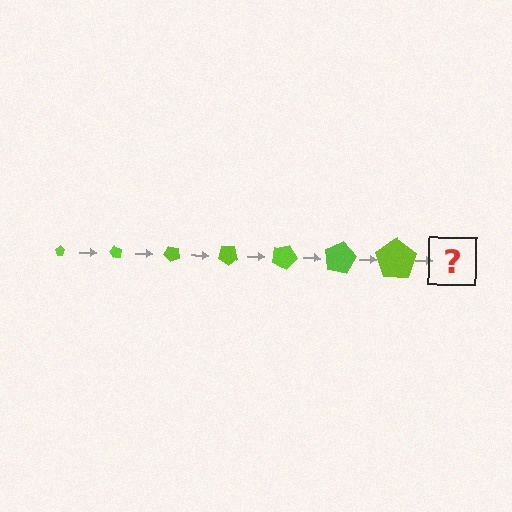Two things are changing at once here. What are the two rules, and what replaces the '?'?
The two rules are that the pentagon grows larger each step and it rotates 60 degrees each step. The '?' should be a pentagon, larger than the previous one and rotated 420 degrees from the start.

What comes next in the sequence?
The next element should be a pentagon, larger than the previous one and rotated 420 degrees from the start.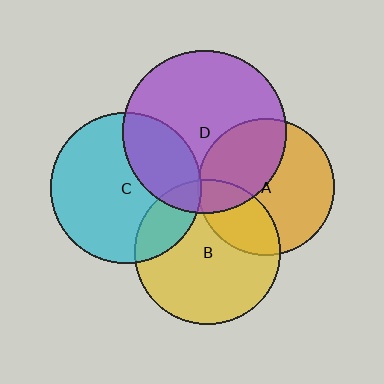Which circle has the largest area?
Circle D (purple).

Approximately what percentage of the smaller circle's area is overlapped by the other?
Approximately 15%.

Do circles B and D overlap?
Yes.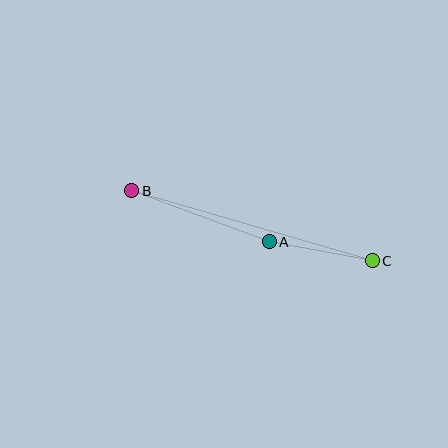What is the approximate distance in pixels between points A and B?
The distance between A and B is approximately 147 pixels.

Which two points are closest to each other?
Points A and C are closest to each other.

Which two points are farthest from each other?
Points B and C are farthest from each other.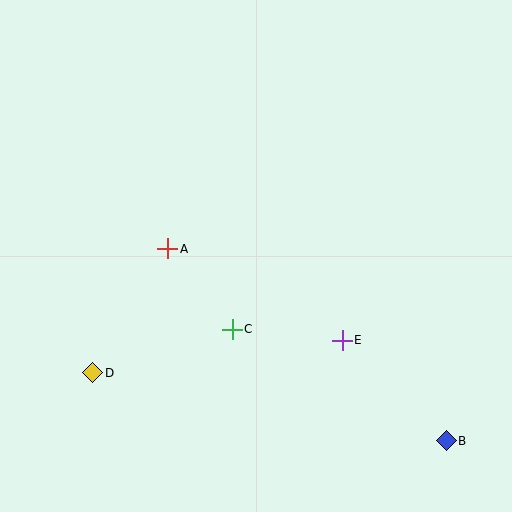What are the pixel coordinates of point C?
Point C is at (232, 329).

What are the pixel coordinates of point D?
Point D is at (93, 373).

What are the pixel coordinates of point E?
Point E is at (342, 340).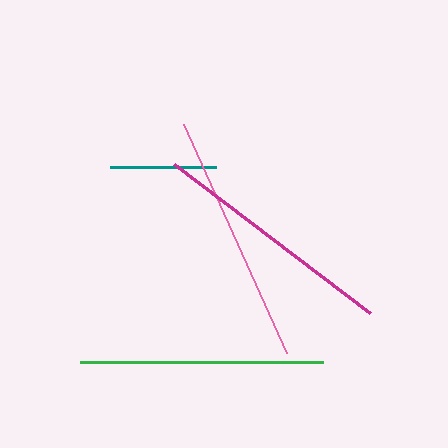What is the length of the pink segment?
The pink segment is approximately 250 pixels long.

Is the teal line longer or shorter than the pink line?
The pink line is longer than the teal line.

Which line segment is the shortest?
The teal line is the shortest at approximately 106 pixels.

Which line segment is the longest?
The pink line is the longest at approximately 250 pixels.